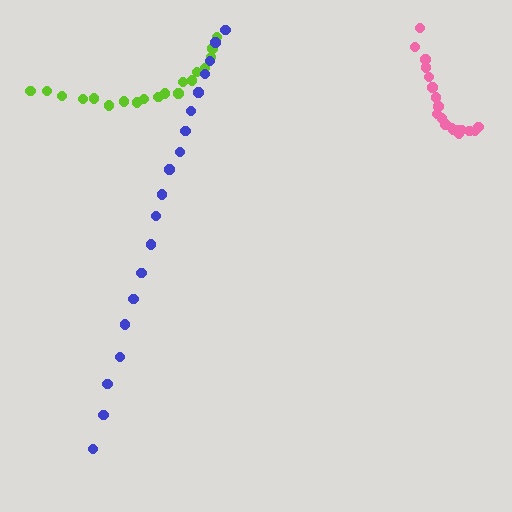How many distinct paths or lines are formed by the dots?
There are 3 distinct paths.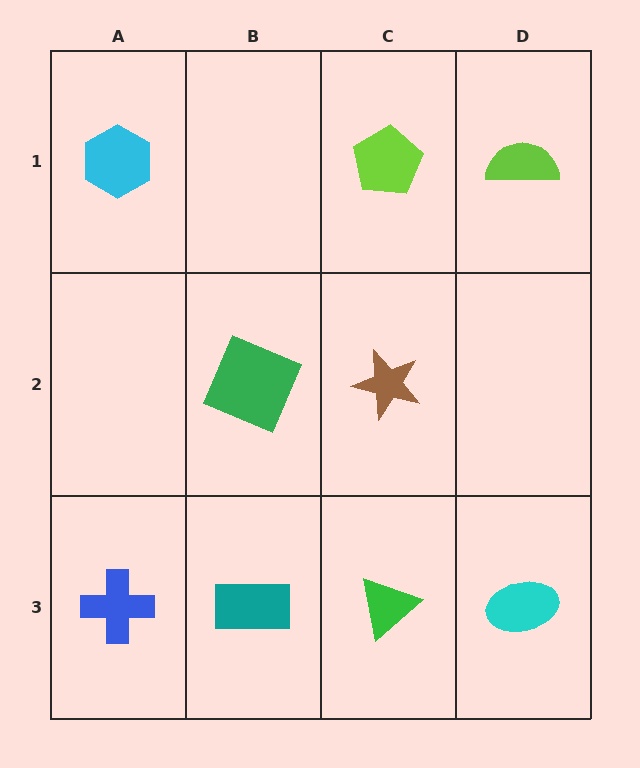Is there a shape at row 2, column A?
No, that cell is empty.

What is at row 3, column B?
A teal rectangle.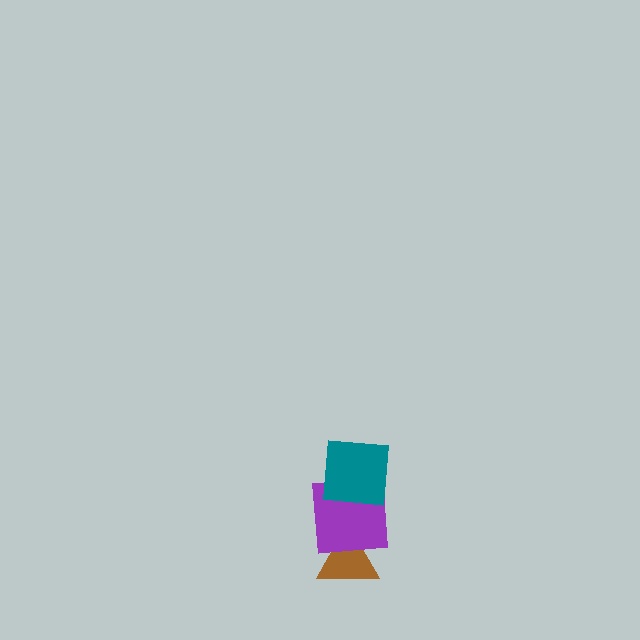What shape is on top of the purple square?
The teal square is on top of the purple square.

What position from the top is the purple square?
The purple square is 2nd from the top.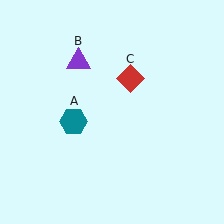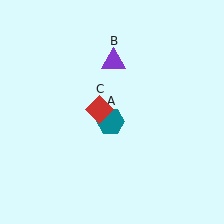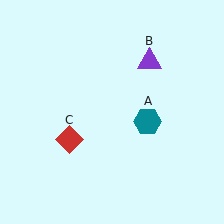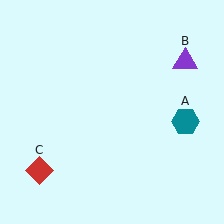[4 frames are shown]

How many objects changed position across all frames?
3 objects changed position: teal hexagon (object A), purple triangle (object B), red diamond (object C).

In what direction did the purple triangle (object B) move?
The purple triangle (object B) moved right.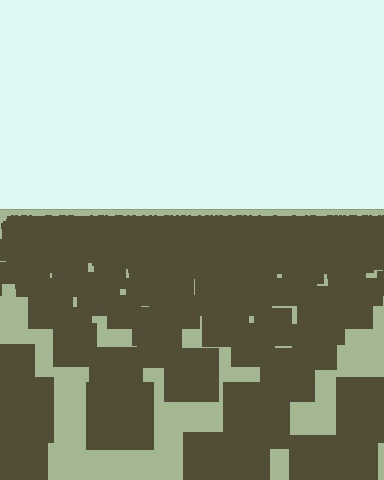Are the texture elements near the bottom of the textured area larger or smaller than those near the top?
Larger. Near the bottom, elements are closer to the viewer and appear at a bigger on-screen size.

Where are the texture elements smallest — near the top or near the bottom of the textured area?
Near the top.